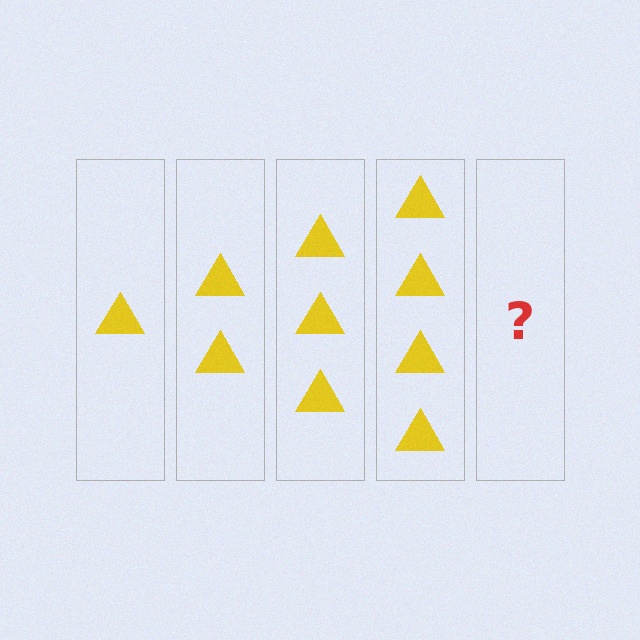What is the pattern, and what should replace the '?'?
The pattern is that each step adds one more triangle. The '?' should be 5 triangles.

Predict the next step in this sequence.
The next step is 5 triangles.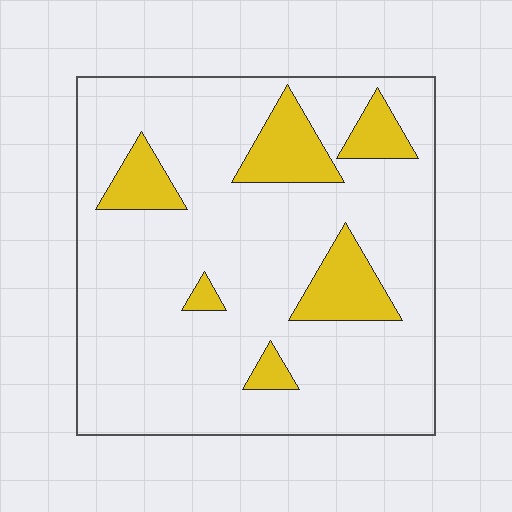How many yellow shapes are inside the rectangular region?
6.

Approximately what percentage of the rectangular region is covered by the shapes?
Approximately 15%.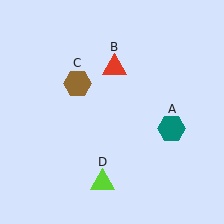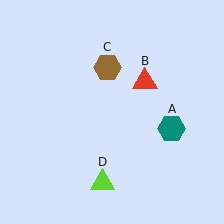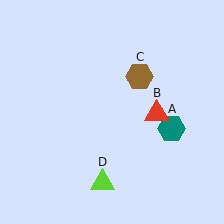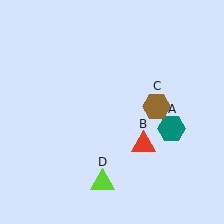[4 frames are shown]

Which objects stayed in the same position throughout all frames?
Teal hexagon (object A) and lime triangle (object D) remained stationary.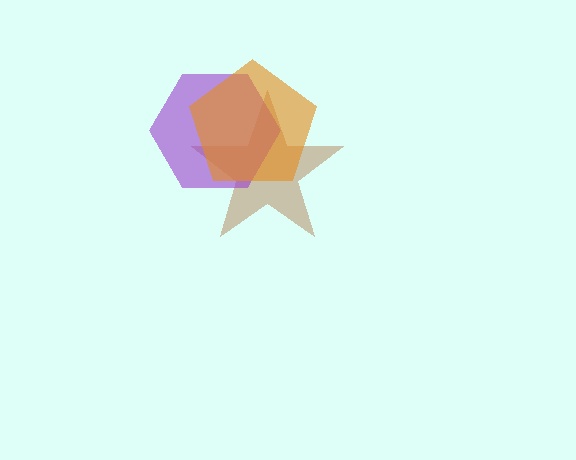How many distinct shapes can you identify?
There are 3 distinct shapes: a brown star, a purple hexagon, an orange pentagon.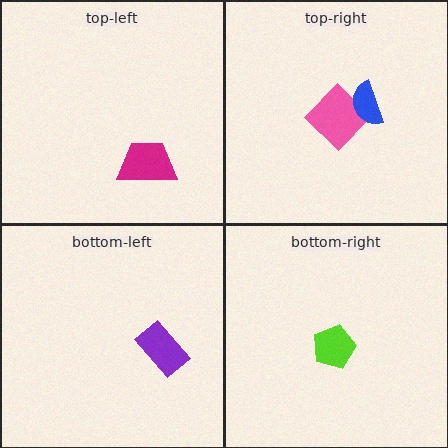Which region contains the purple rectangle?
The bottom-left region.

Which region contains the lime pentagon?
The bottom-right region.